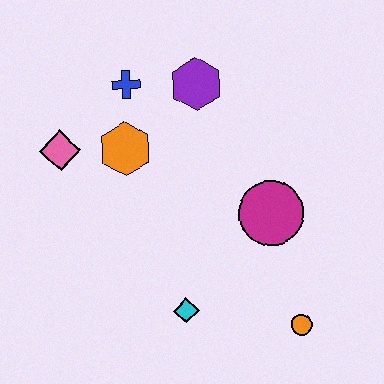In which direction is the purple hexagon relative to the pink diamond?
The purple hexagon is to the right of the pink diamond.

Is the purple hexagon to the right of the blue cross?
Yes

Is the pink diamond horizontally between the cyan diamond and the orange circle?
No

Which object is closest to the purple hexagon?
The blue cross is closest to the purple hexagon.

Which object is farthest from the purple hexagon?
The orange circle is farthest from the purple hexagon.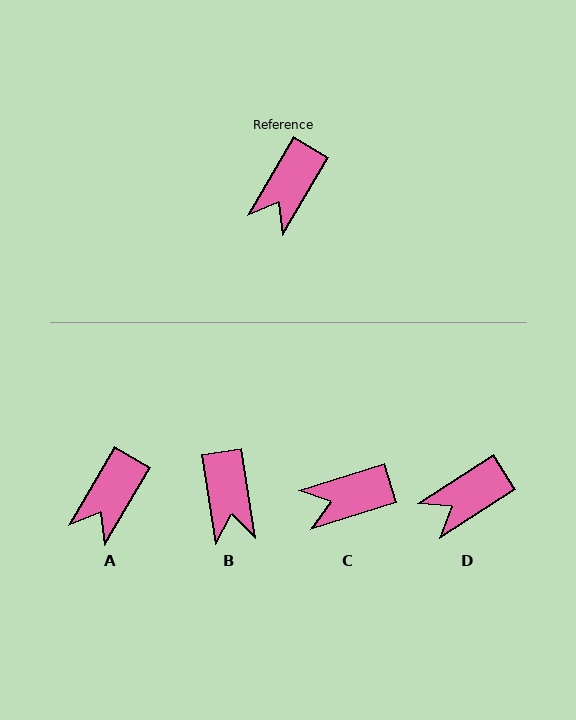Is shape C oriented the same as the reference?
No, it is off by about 42 degrees.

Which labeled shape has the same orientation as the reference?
A.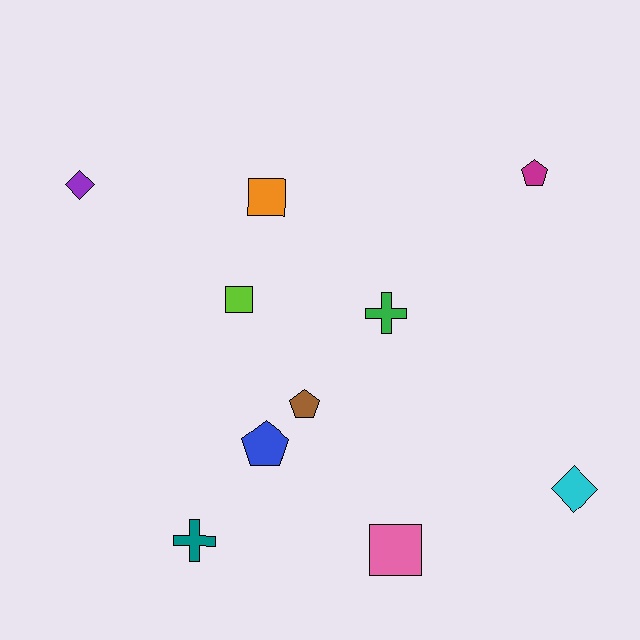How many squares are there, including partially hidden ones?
There are 3 squares.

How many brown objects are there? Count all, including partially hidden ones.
There is 1 brown object.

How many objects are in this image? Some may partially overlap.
There are 10 objects.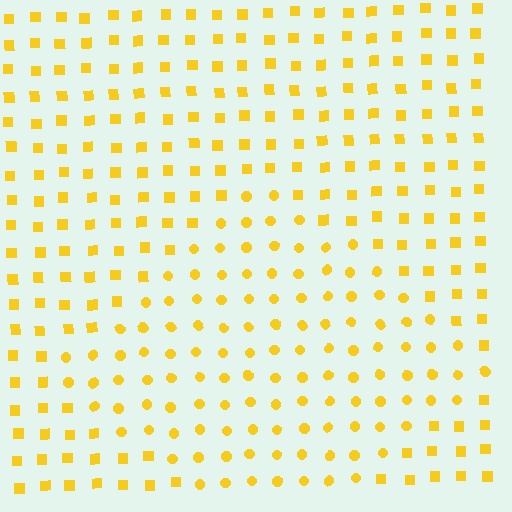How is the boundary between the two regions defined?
The boundary is defined by a change in element shape: circles inside vs. squares outside. All elements share the same color and spacing.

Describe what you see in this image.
The image is filled with small yellow elements arranged in a uniform grid. A diamond-shaped region contains circles, while the surrounding area contains squares. The boundary is defined purely by the change in element shape.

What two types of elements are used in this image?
The image uses circles inside the diamond region and squares outside it.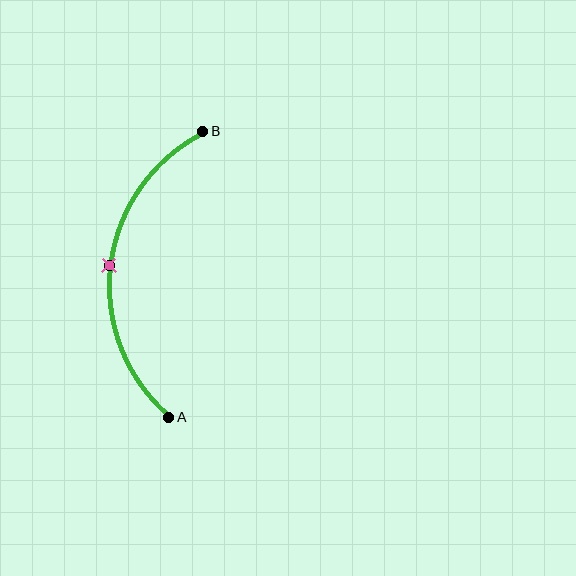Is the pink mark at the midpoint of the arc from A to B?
Yes. The pink mark lies on the arc at equal arc-length from both A and B — it is the arc midpoint.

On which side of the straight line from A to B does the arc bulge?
The arc bulges to the left of the straight line connecting A and B.